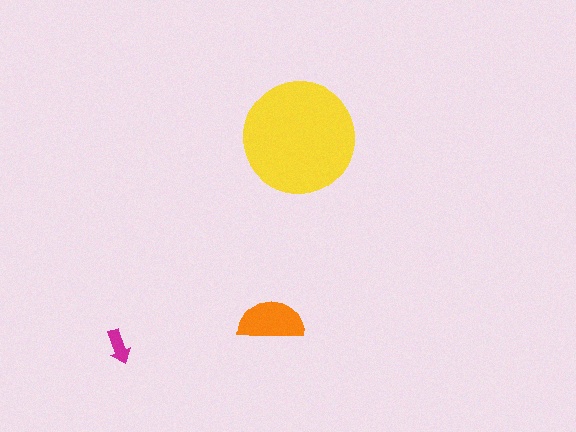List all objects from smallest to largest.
The magenta arrow, the orange semicircle, the yellow circle.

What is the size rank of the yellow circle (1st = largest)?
1st.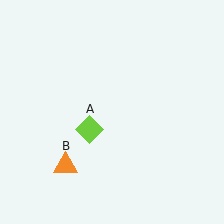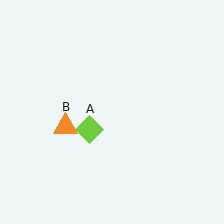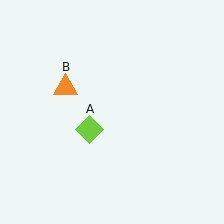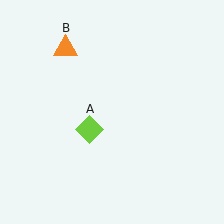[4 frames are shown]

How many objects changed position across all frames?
1 object changed position: orange triangle (object B).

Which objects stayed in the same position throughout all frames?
Lime diamond (object A) remained stationary.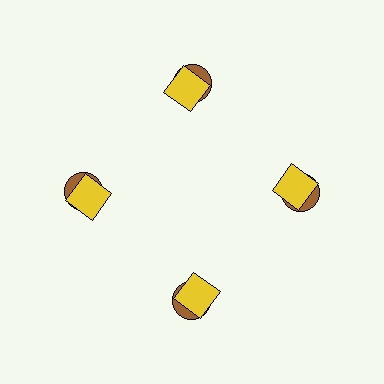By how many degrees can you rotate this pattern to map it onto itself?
The pattern maps onto itself every 90 degrees of rotation.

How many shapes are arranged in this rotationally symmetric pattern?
There are 8 shapes, arranged in 4 groups of 2.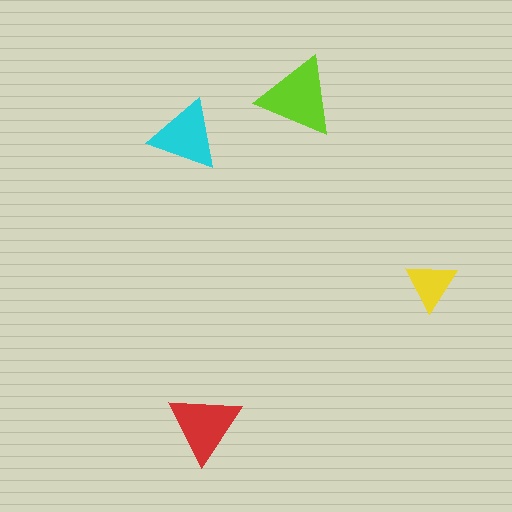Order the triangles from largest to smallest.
the lime one, the red one, the cyan one, the yellow one.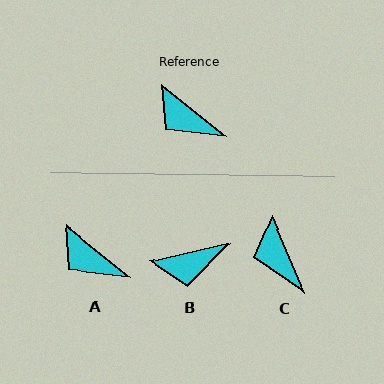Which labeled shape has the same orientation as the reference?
A.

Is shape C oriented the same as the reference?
No, it is off by about 28 degrees.